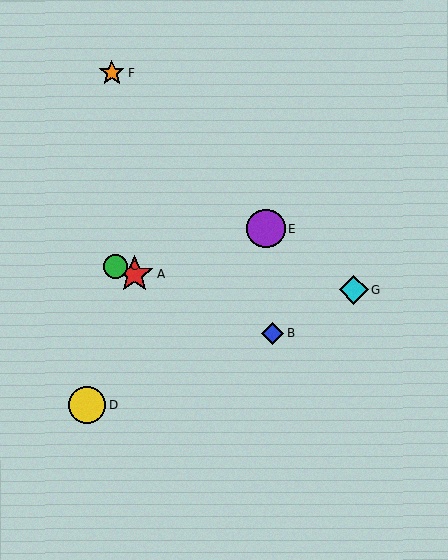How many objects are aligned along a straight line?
3 objects (A, B, C) are aligned along a straight line.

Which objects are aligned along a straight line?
Objects A, B, C are aligned along a straight line.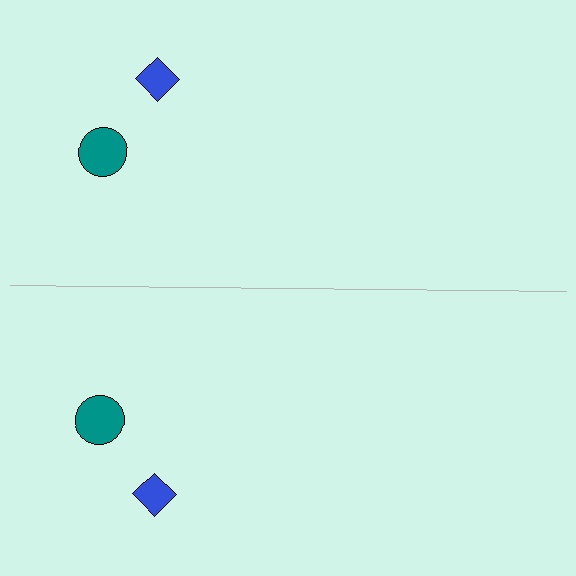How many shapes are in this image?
There are 4 shapes in this image.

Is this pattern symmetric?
Yes, this pattern has bilateral (reflection) symmetry.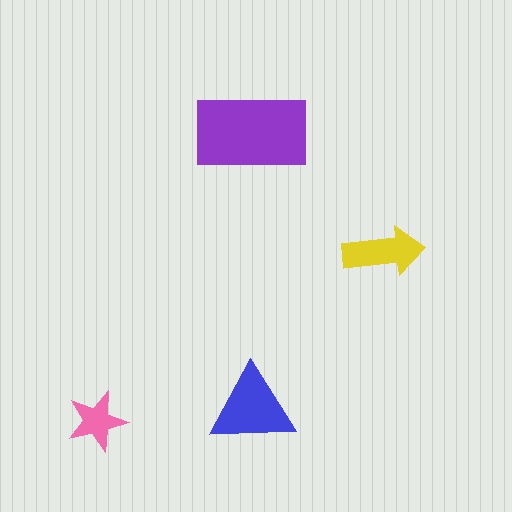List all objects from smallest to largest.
The pink star, the yellow arrow, the blue triangle, the purple rectangle.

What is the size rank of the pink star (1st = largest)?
4th.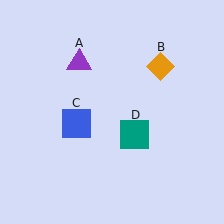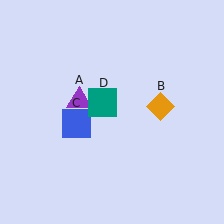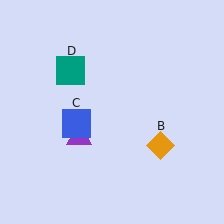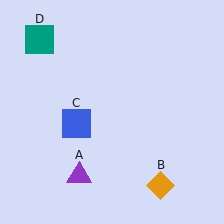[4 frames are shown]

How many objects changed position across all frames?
3 objects changed position: purple triangle (object A), orange diamond (object B), teal square (object D).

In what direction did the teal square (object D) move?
The teal square (object D) moved up and to the left.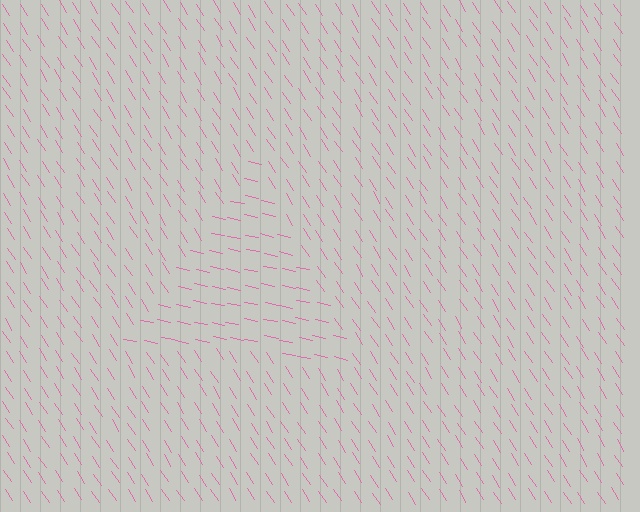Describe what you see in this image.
The image is filled with small pink line segments. A triangle region in the image has lines oriented differently from the surrounding lines, creating a visible texture boundary.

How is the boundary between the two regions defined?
The boundary is defined purely by a change in line orientation (approximately 45 degrees difference). All lines are the same color and thickness.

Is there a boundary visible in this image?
Yes, there is a texture boundary formed by a change in line orientation.